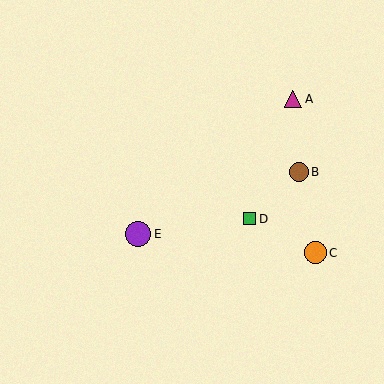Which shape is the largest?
The purple circle (labeled E) is the largest.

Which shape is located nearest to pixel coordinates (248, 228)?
The green square (labeled D) at (249, 219) is nearest to that location.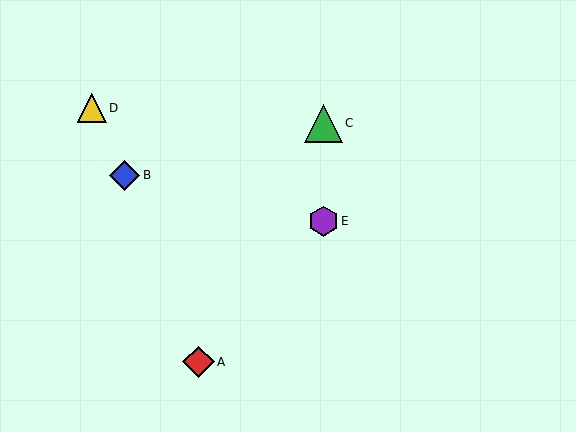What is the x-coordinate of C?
Object C is at x≈323.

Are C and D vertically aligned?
No, C is at x≈323 and D is at x≈92.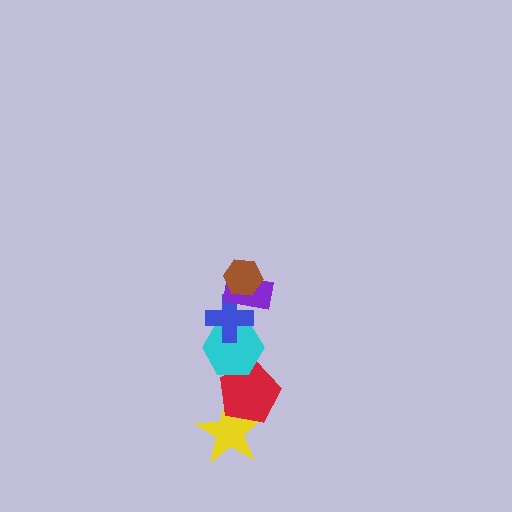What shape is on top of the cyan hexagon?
The blue cross is on top of the cyan hexagon.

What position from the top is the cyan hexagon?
The cyan hexagon is 4th from the top.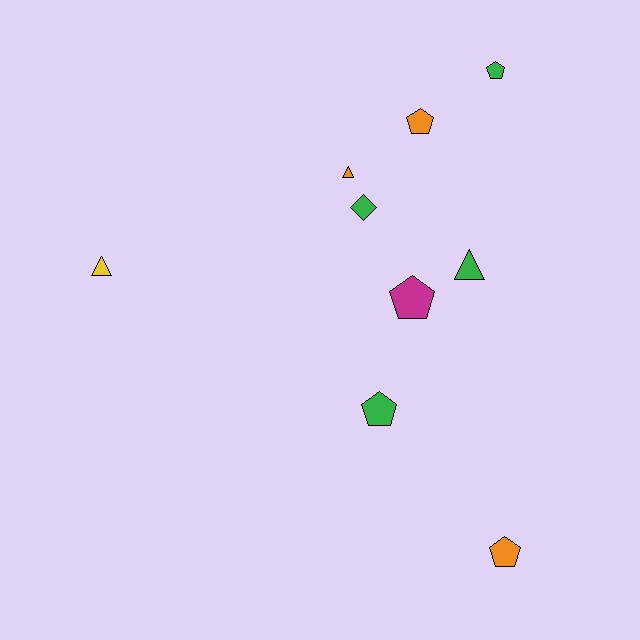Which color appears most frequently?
Green, with 4 objects.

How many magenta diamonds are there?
There are no magenta diamonds.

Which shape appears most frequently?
Pentagon, with 5 objects.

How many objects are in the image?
There are 9 objects.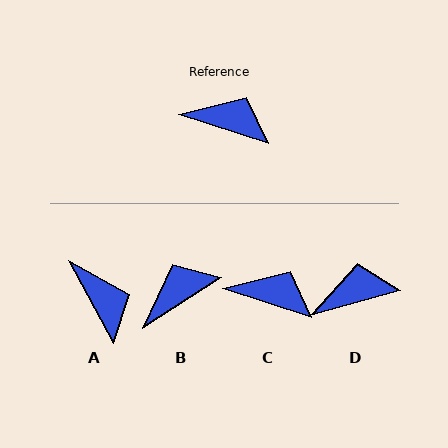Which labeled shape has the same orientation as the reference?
C.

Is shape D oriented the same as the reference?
No, it is off by about 34 degrees.